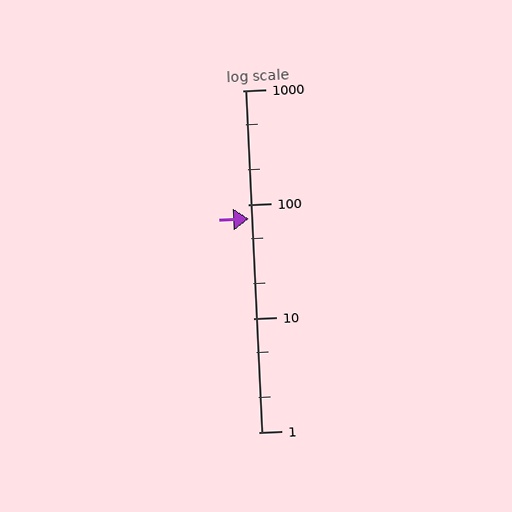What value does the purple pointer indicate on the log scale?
The pointer indicates approximately 75.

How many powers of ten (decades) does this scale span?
The scale spans 3 decades, from 1 to 1000.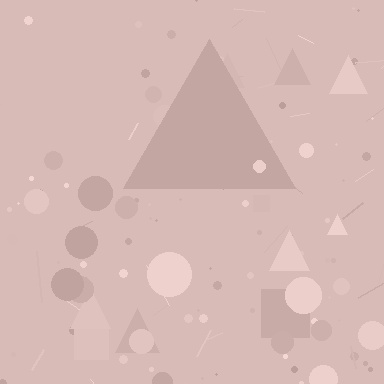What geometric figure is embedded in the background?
A triangle is embedded in the background.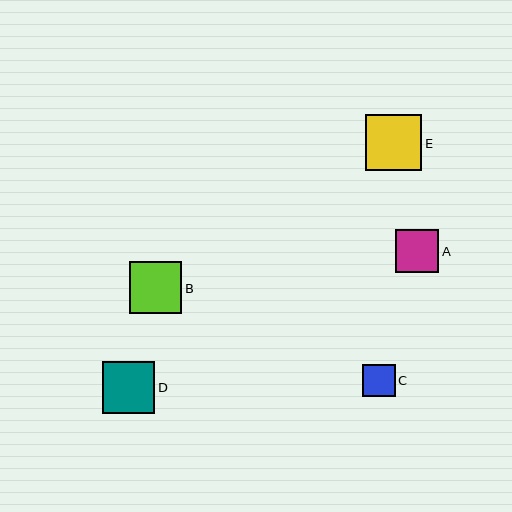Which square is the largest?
Square E is the largest with a size of approximately 56 pixels.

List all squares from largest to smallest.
From largest to smallest: E, D, B, A, C.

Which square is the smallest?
Square C is the smallest with a size of approximately 32 pixels.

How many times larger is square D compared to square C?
Square D is approximately 1.6 times the size of square C.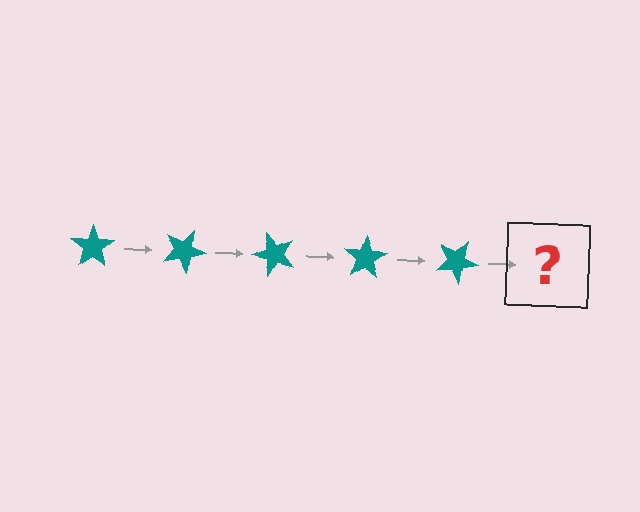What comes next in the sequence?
The next element should be a teal star rotated 125 degrees.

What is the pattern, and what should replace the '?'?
The pattern is that the star rotates 25 degrees each step. The '?' should be a teal star rotated 125 degrees.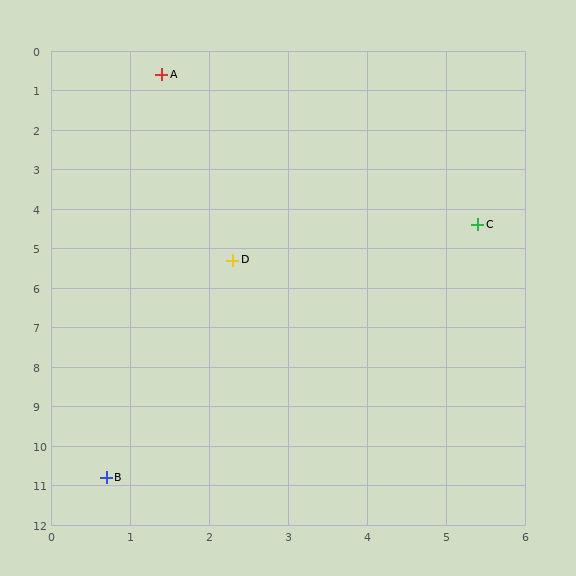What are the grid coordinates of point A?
Point A is at approximately (1.4, 0.6).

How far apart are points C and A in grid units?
Points C and A are about 5.5 grid units apart.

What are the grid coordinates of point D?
Point D is at approximately (2.3, 5.3).